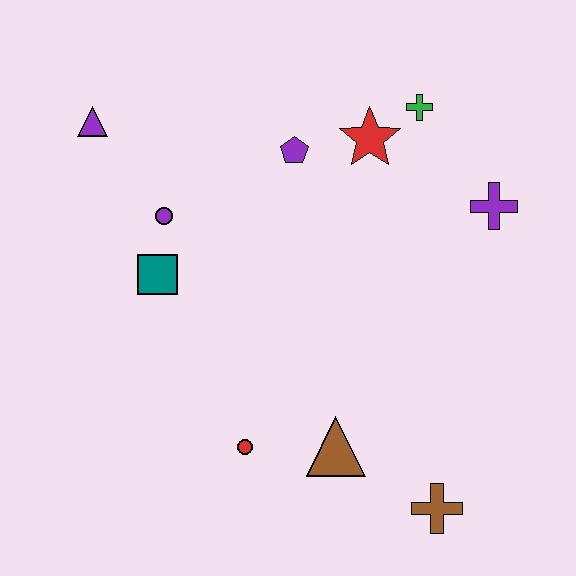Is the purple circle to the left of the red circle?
Yes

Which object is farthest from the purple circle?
The brown cross is farthest from the purple circle.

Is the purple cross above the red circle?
Yes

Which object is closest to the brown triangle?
The red circle is closest to the brown triangle.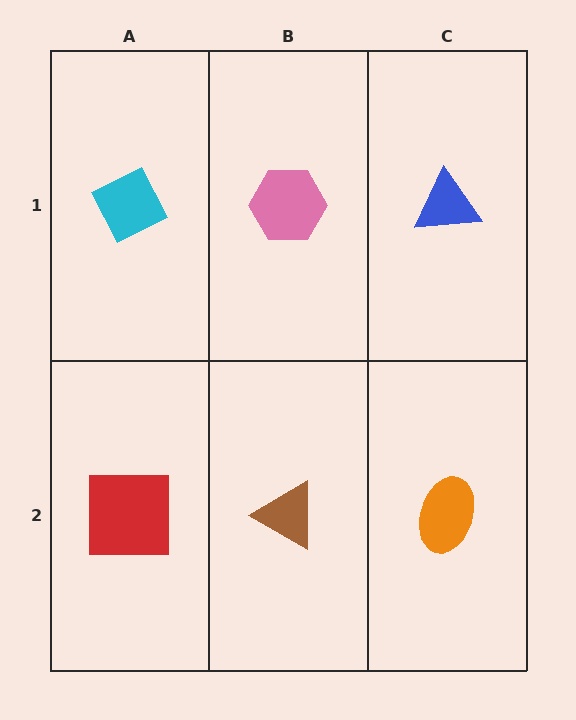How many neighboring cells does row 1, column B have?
3.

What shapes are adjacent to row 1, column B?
A brown triangle (row 2, column B), a cyan diamond (row 1, column A), a blue triangle (row 1, column C).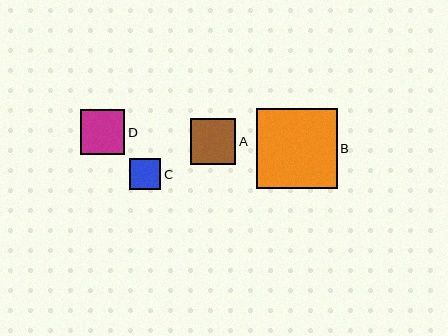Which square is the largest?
Square B is the largest with a size of approximately 81 pixels.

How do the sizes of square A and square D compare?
Square A and square D are approximately the same size.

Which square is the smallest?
Square C is the smallest with a size of approximately 31 pixels.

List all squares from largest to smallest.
From largest to smallest: B, A, D, C.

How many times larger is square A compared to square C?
Square A is approximately 1.5 times the size of square C.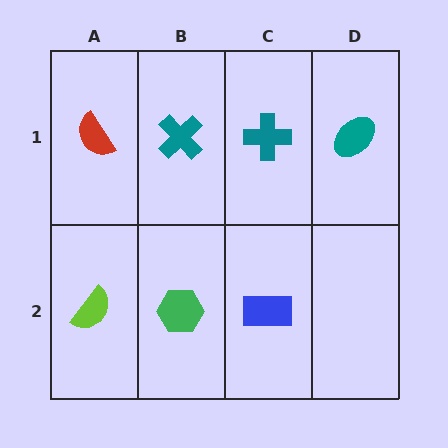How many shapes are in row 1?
4 shapes.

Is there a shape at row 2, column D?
No, that cell is empty.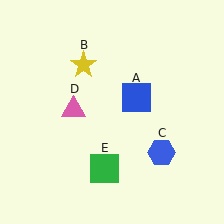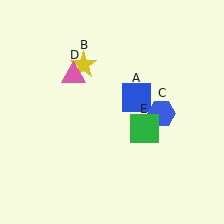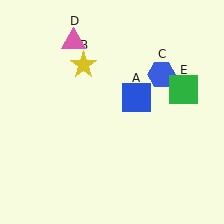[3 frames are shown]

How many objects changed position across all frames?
3 objects changed position: blue hexagon (object C), pink triangle (object D), green square (object E).